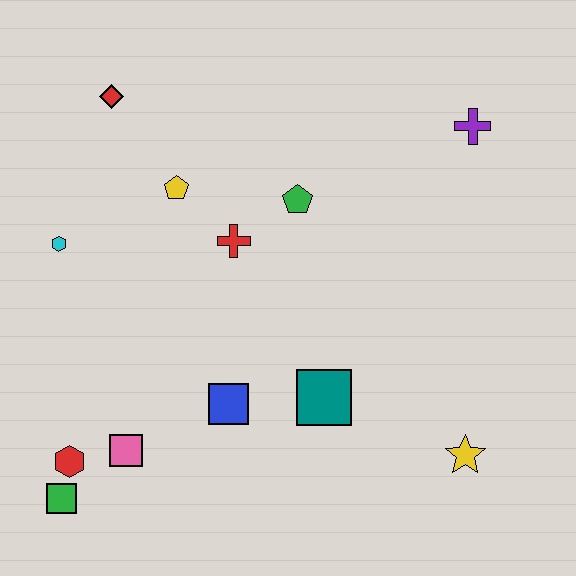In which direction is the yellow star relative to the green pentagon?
The yellow star is below the green pentagon.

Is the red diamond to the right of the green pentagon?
No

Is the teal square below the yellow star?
No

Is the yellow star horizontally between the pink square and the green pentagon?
No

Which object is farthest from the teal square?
The red diamond is farthest from the teal square.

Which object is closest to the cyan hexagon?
The yellow pentagon is closest to the cyan hexagon.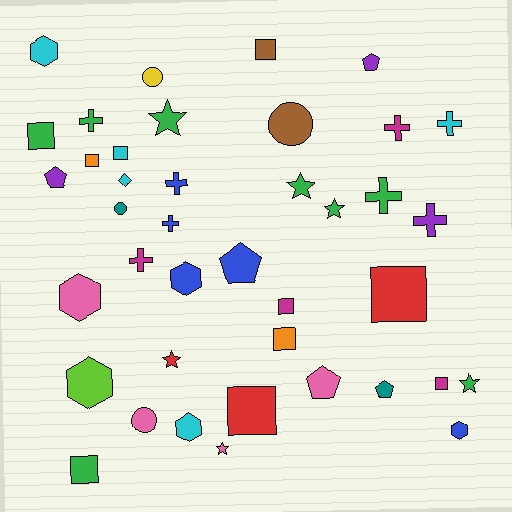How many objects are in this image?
There are 40 objects.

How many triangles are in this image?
There are no triangles.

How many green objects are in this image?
There are 8 green objects.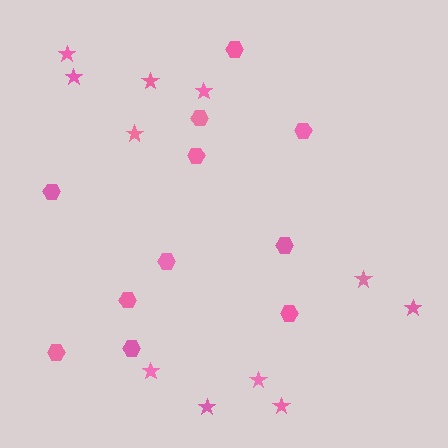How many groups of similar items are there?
There are 2 groups: one group of stars (11) and one group of hexagons (11).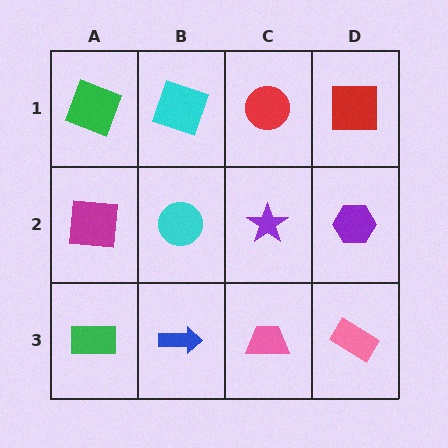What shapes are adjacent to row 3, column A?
A magenta square (row 2, column A), a blue arrow (row 3, column B).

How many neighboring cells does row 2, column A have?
3.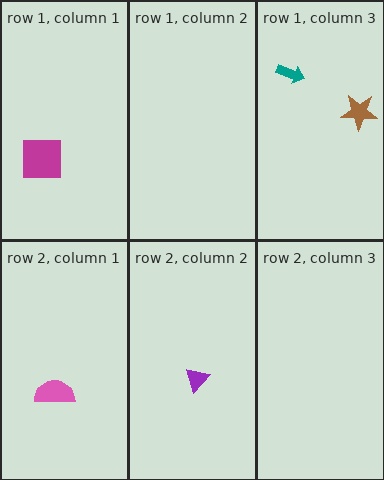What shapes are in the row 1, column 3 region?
The brown star, the teal arrow.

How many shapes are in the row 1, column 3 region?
2.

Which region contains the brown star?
The row 1, column 3 region.